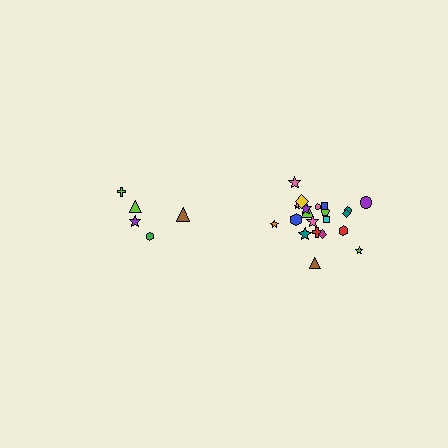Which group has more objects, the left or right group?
The right group.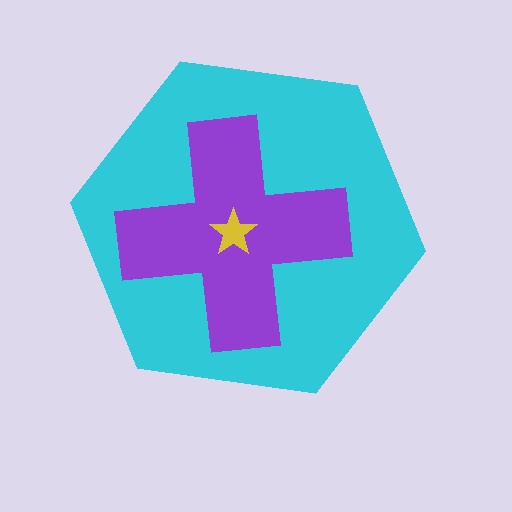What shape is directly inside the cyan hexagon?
The purple cross.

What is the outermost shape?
The cyan hexagon.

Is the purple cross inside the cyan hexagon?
Yes.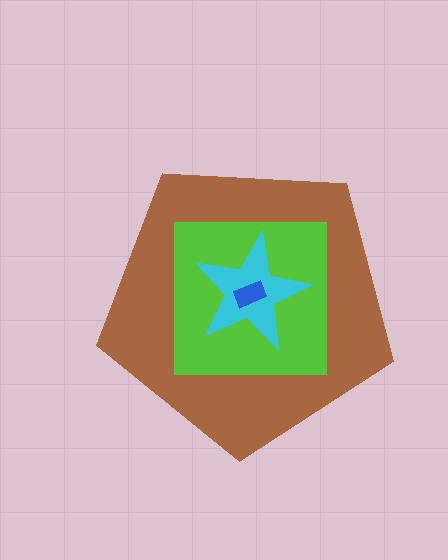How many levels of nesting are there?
4.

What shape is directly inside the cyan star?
The blue rectangle.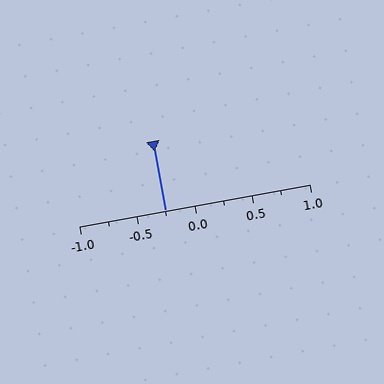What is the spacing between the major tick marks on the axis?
The major ticks are spaced 0.5 apart.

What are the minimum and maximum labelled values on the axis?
The axis runs from -1.0 to 1.0.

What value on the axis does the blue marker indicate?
The marker indicates approximately -0.25.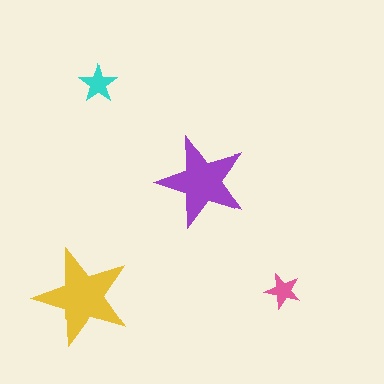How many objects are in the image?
There are 4 objects in the image.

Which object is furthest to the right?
The pink star is rightmost.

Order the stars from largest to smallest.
the yellow one, the purple one, the cyan one, the pink one.